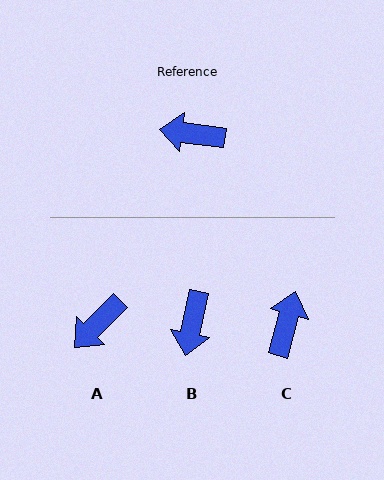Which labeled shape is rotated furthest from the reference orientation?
C, about 98 degrees away.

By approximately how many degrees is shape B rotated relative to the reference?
Approximately 85 degrees counter-clockwise.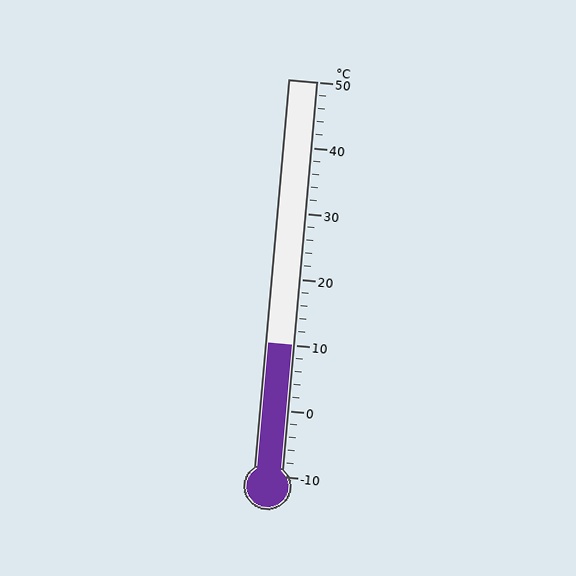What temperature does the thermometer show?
The thermometer shows approximately 10°C.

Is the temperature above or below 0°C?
The temperature is above 0°C.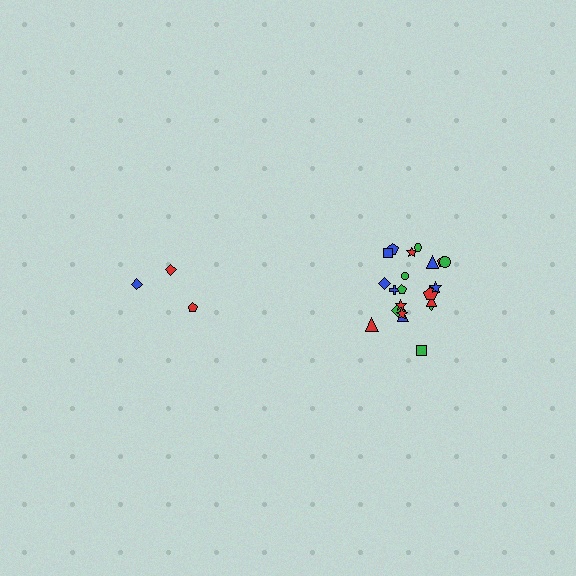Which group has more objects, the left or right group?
The right group.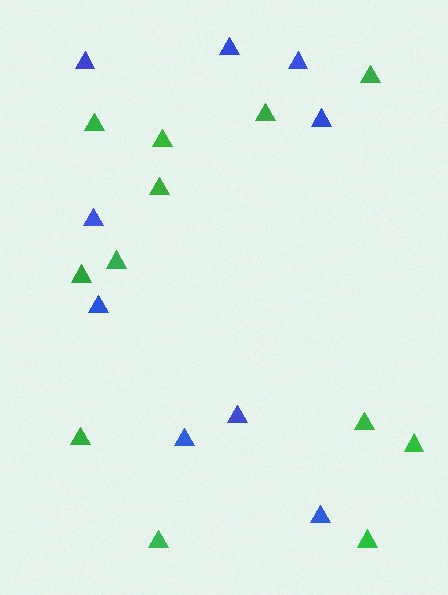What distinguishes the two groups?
There are 2 groups: one group of blue triangles (9) and one group of green triangles (12).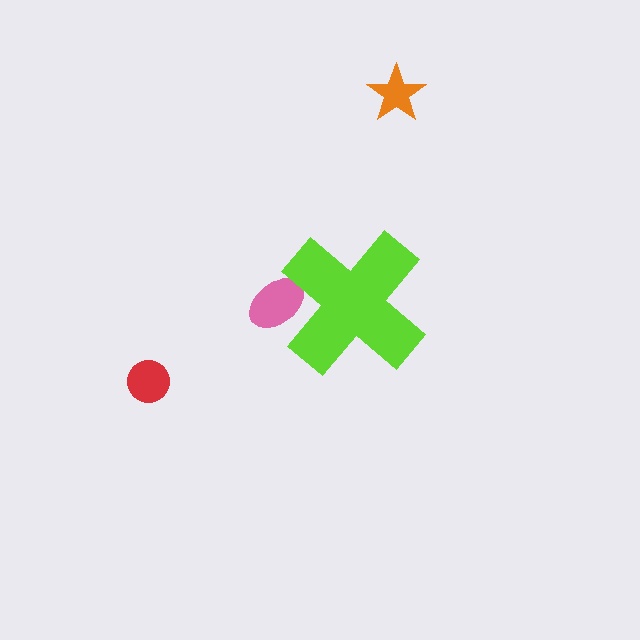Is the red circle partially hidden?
No, the red circle is fully visible.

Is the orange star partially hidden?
No, the orange star is fully visible.